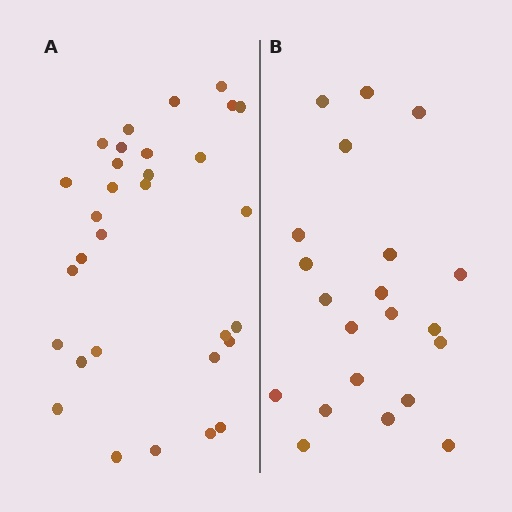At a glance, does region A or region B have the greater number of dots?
Region A (the left region) has more dots.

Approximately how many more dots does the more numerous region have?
Region A has roughly 10 or so more dots than region B.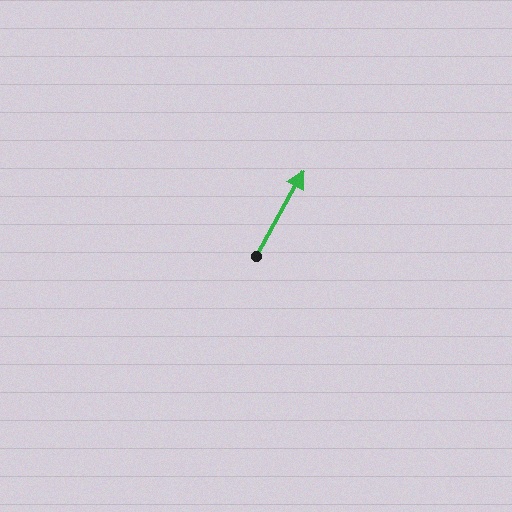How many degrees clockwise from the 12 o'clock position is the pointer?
Approximately 29 degrees.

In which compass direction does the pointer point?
Northeast.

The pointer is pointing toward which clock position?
Roughly 1 o'clock.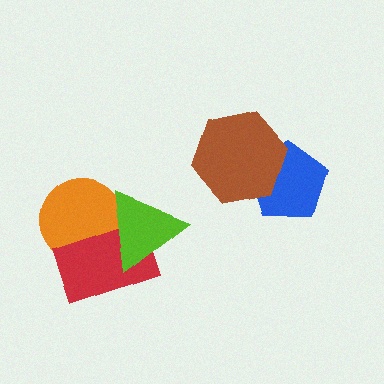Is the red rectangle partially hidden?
Yes, it is partially covered by another shape.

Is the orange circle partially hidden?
Yes, it is partially covered by another shape.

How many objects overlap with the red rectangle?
2 objects overlap with the red rectangle.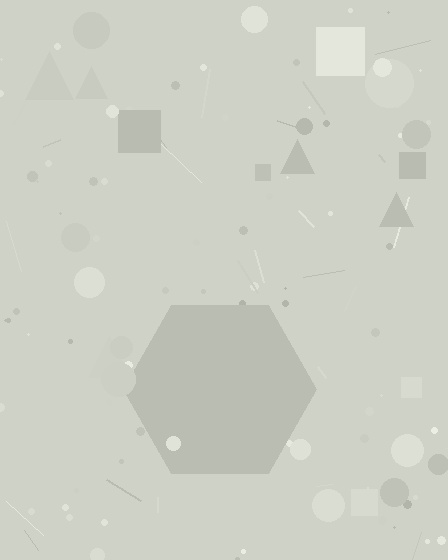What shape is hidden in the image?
A hexagon is hidden in the image.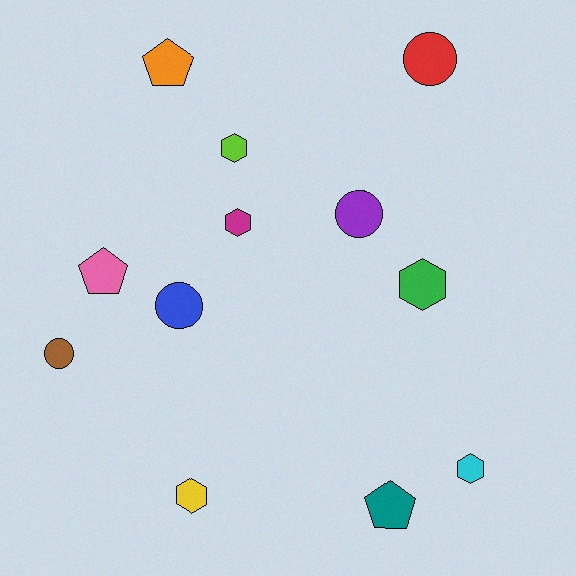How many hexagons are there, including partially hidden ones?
There are 5 hexagons.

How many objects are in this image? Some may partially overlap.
There are 12 objects.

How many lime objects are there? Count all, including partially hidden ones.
There is 1 lime object.